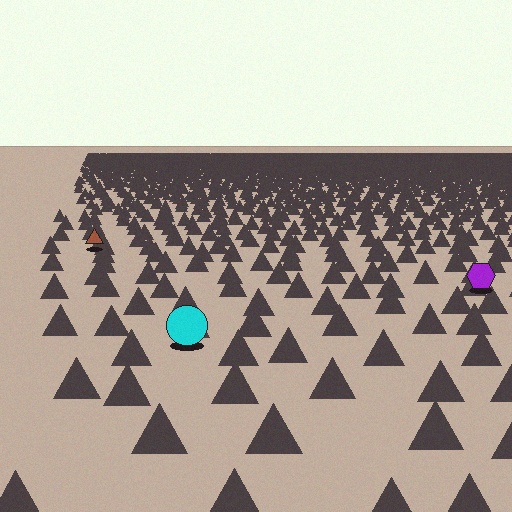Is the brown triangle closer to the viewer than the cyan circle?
No. The cyan circle is closer — you can tell from the texture gradient: the ground texture is coarser near it.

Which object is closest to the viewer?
The cyan circle is closest. The texture marks near it are larger and more spread out.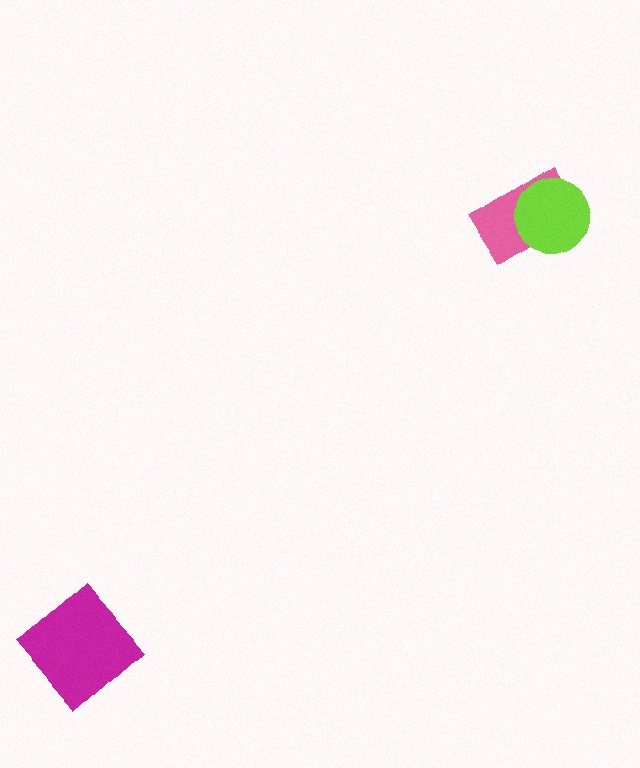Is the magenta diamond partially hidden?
No, no other shape covers it.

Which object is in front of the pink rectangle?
The lime circle is in front of the pink rectangle.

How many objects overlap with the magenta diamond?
0 objects overlap with the magenta diamond.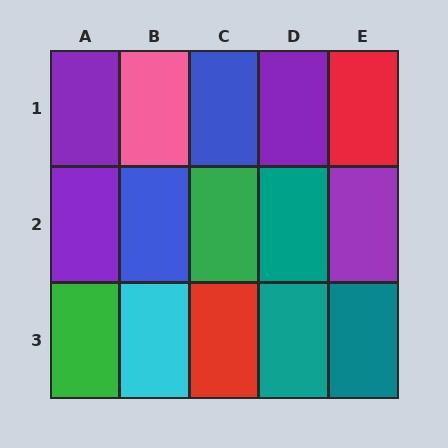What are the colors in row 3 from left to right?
Green, cyan, red, teal, teal.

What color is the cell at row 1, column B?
Pink.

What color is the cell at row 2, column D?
Teal.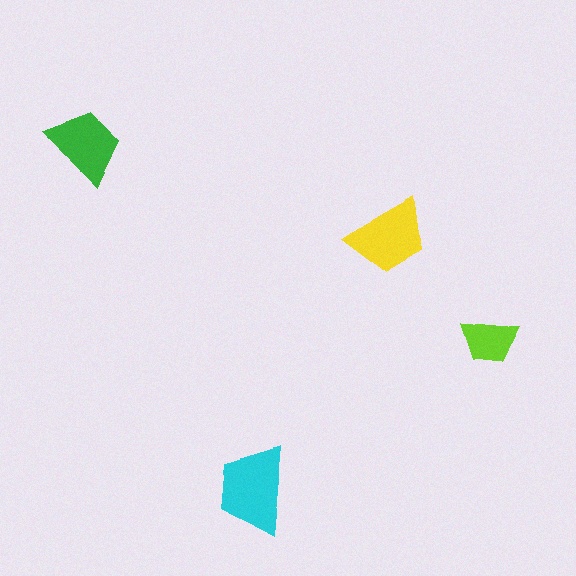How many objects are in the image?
There are 4 objects in the image.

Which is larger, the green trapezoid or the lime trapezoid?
The green one.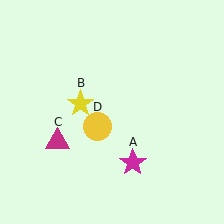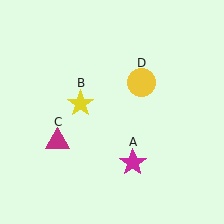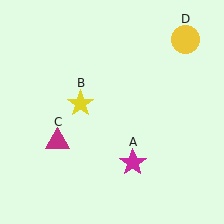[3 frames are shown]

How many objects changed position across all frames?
1 object changed position: yellow circle (object D).